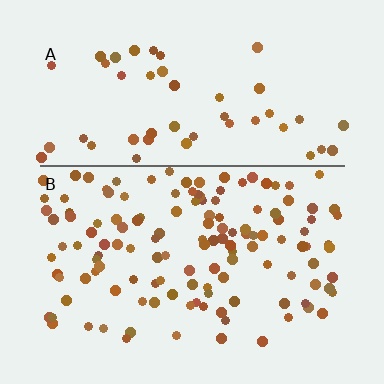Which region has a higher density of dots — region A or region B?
B (the bottom).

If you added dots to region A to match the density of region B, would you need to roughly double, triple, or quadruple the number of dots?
Approximately triple.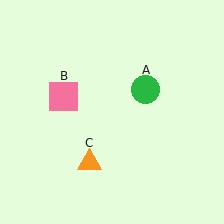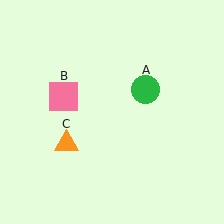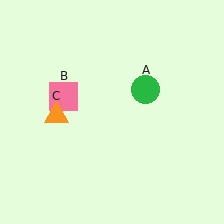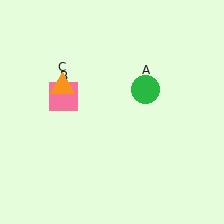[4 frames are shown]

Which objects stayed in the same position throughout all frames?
Green circle (object A) and pink square (object B) remained stationary.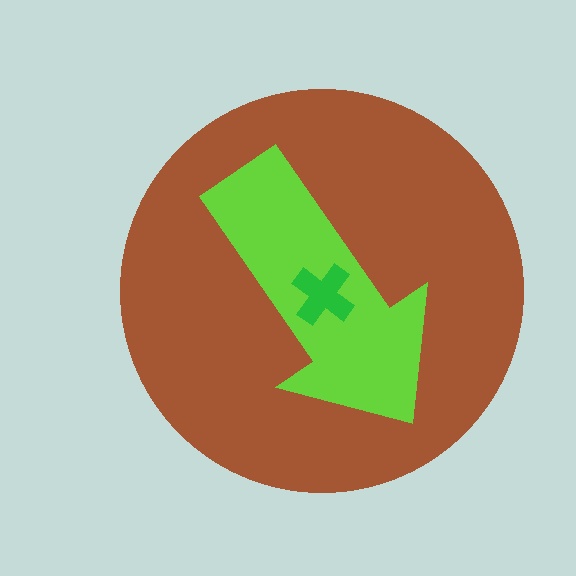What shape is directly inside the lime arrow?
The green cross.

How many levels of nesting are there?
3.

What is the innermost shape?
The green cross.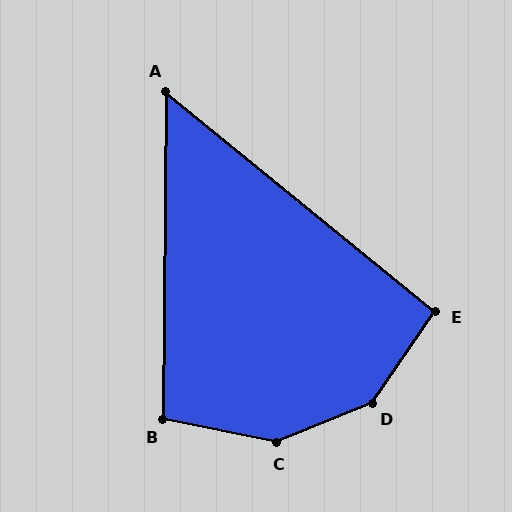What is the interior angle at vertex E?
Approximately 95 degrees (approximately right).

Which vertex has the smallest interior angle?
A, at approximately 51 degrees.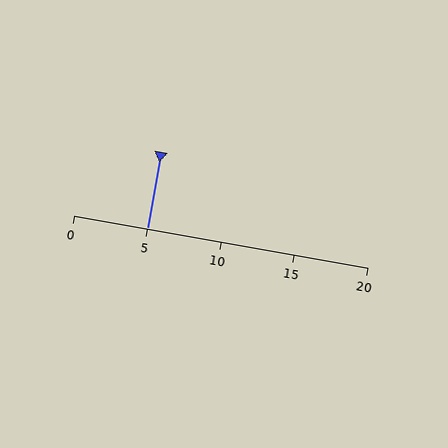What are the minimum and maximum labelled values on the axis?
The axis runs from 0 to 20.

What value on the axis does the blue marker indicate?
The marker indicates approximately 5.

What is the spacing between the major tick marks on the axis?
The major ticks are spaced 5 apart.